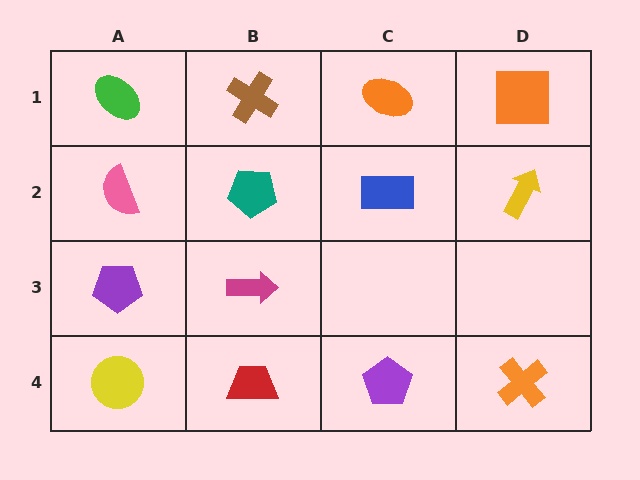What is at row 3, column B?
A magenta arrow.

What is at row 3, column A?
A purple pentagon.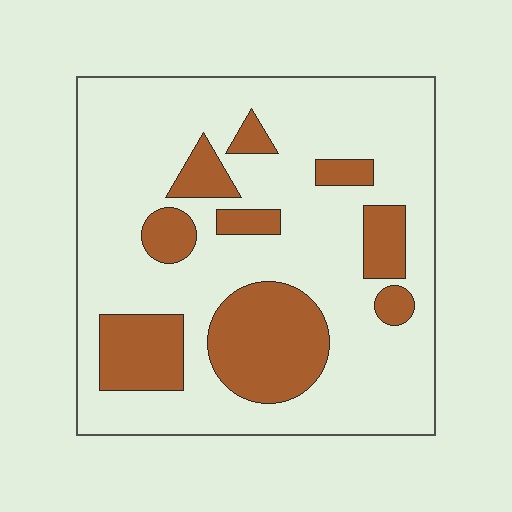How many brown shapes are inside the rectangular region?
9.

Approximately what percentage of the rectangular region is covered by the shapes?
Approximately 25%.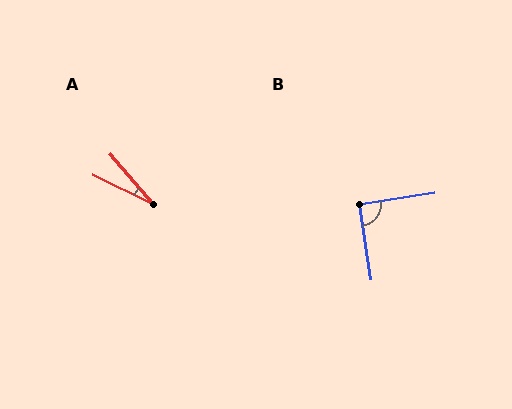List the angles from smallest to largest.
A (23°), B (90°).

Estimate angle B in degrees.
Approximately 90 degrees.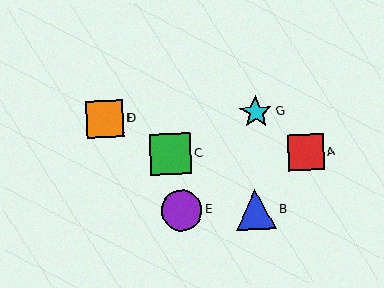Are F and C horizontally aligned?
No, F is at y≈119 and C is at y≈154.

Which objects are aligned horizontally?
Objects D, F, G are aligned horizontally.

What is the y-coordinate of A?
Object A is at y≈152.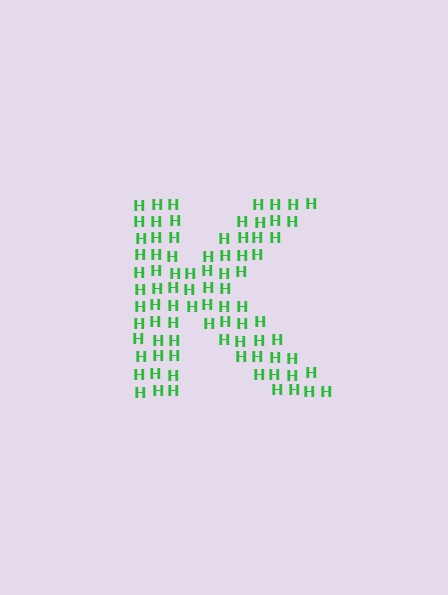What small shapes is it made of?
It is made of small letter H's.